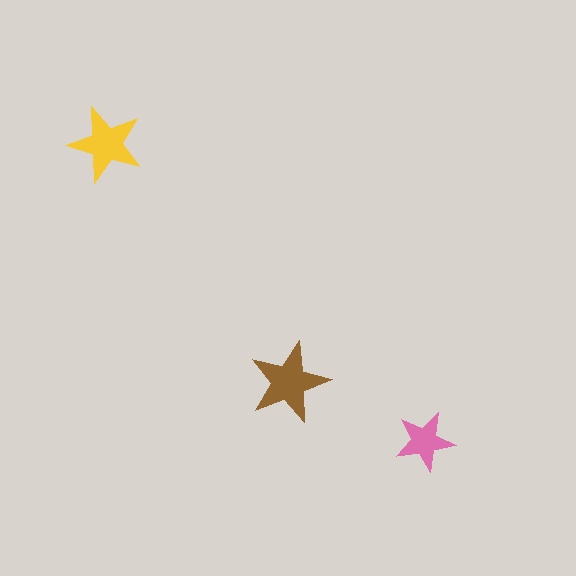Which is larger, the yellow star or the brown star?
The brown one.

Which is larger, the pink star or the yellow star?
The yellow one.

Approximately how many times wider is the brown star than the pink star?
About 1.5 times wider.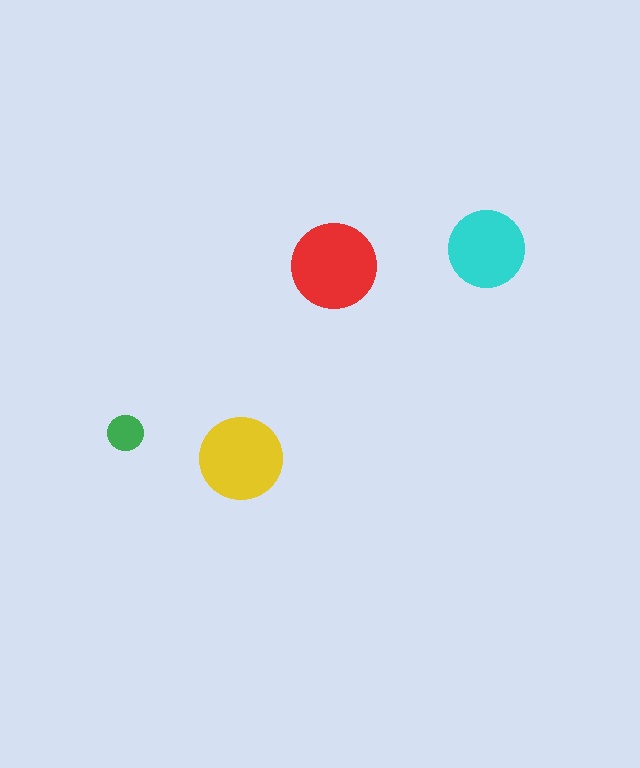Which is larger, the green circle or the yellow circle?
The yellow one.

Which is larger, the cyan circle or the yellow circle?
The yellow one.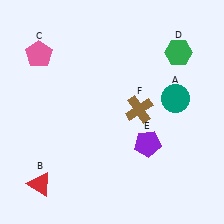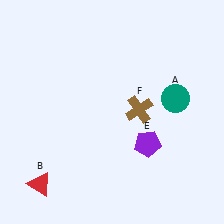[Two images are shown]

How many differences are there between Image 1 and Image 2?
There are 2 differences between the two images.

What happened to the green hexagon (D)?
The green hexagon (D) was removed in Image 2. It was in the top-right area of Image 1.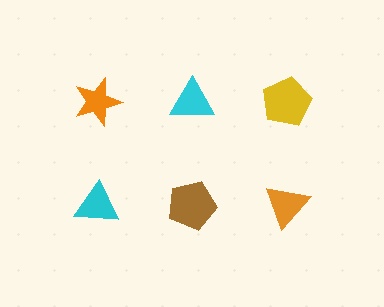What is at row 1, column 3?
A yellow pentagon.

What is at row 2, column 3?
An orange triangle.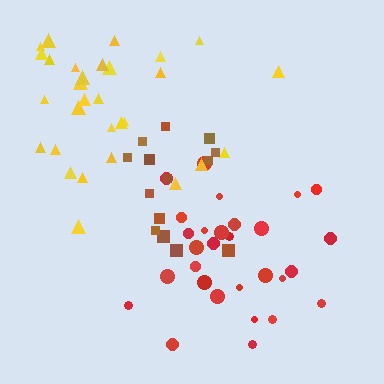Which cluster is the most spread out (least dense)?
Brown.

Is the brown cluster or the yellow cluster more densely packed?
Yellow.